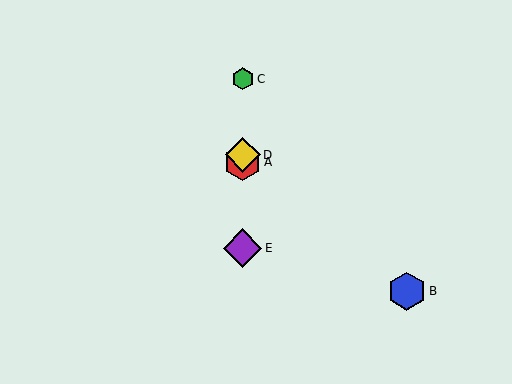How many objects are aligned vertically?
4 objects (A, C, D, E) are aligned vertically.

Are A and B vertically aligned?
No, A is at x≈243 and B is at x≈407.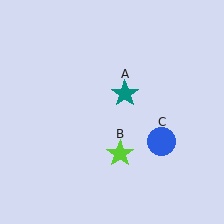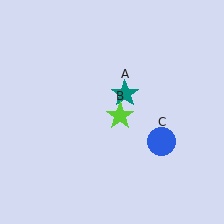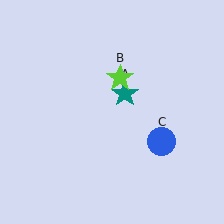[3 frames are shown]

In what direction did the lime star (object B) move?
The lime star (object B) moved up.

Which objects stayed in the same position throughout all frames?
Teal star (object A) and blue circle (object C) remained stationary.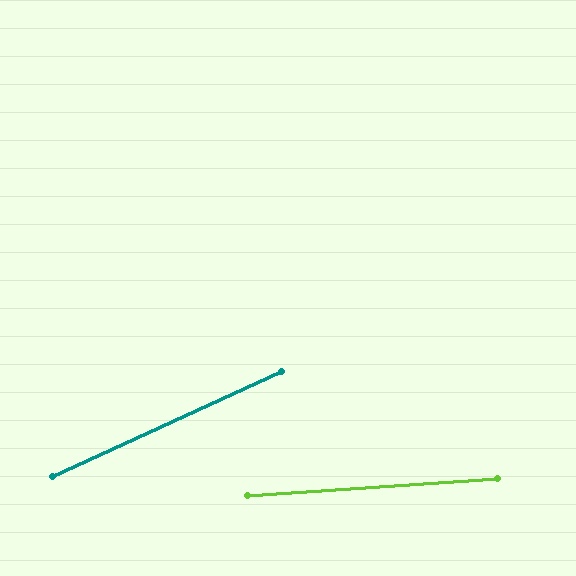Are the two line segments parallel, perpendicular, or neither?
Neither parallel nor perpendicular — they differ by about 21°.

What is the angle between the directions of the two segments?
Approximately 21 degrees.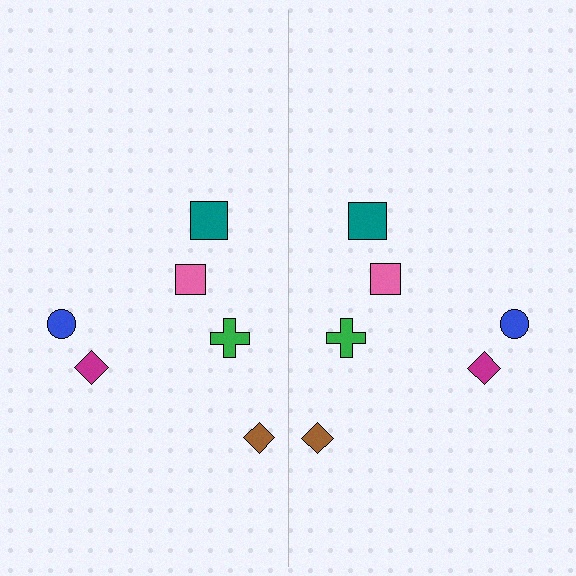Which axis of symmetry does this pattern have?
The pattern has a vertical axis of symmetry running through the center of the image.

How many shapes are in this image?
There are 12 shapes in this image.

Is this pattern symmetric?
Yes, this pattern has bilateral (reflection) symmetry.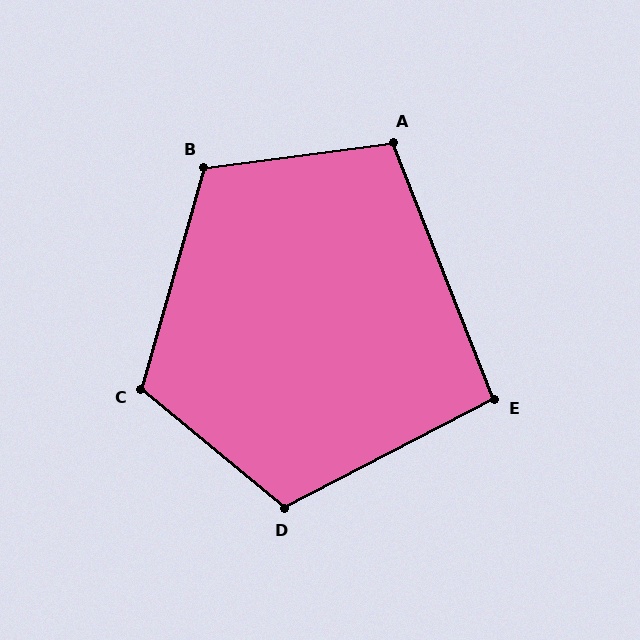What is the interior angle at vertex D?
Approximately 113 degrees (obtuse).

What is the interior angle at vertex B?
Approximately 113 degrees (obtuse).